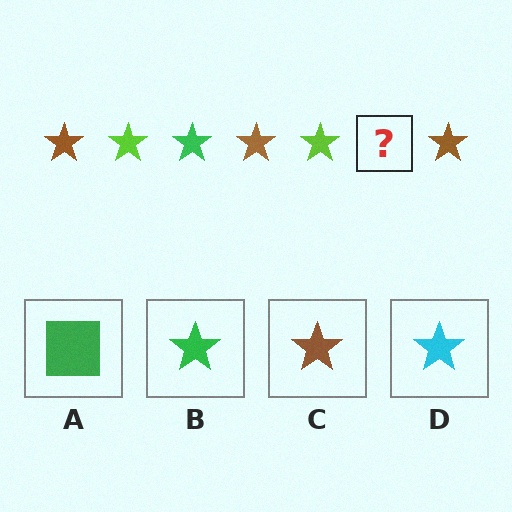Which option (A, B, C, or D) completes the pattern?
B.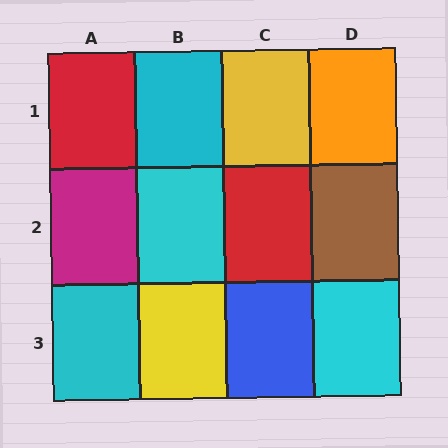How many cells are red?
2 cells are red.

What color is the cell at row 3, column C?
Blue.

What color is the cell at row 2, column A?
Magenta.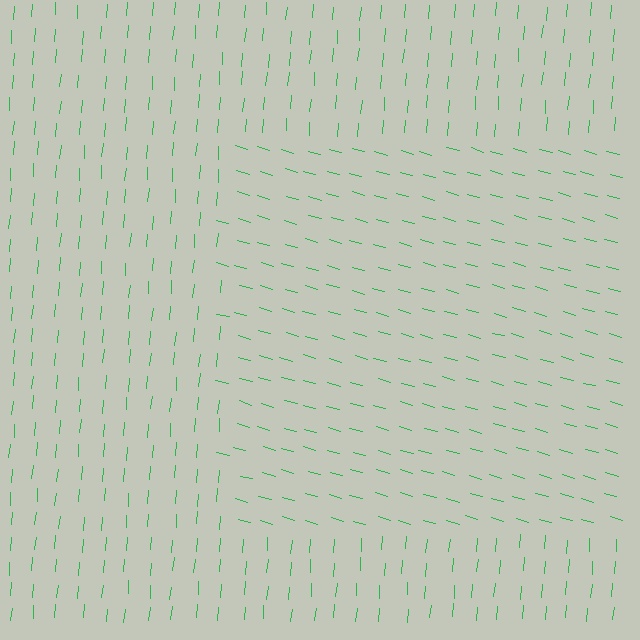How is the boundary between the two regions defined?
The boundary is defined purely by a change in line orientation (approximately 79 degrees difference). All lines are the same color and thickness.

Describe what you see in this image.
The image is filled with small green line segments. A rectangle region in the image has lines oriented differently from the surrounding lines, creating a visible texture boundary.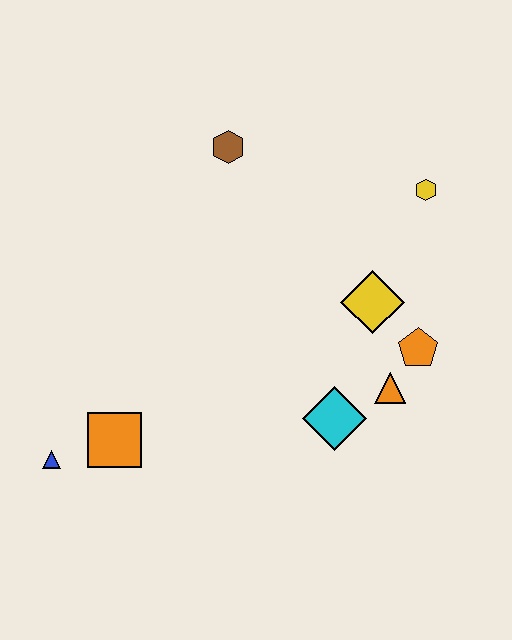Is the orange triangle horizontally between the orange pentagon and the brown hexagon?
Yes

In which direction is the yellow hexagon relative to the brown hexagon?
The yellow hexagon is to the right of the brown hexagon.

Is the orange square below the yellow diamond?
Yes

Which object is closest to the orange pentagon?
The orange triangle is closest to the orange pentagon.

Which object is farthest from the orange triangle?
The blue triangle is farthest from the orange triangle.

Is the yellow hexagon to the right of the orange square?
Yes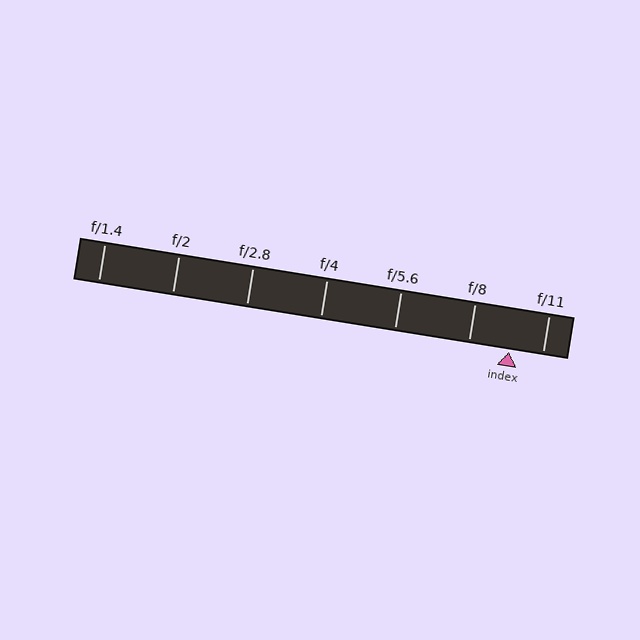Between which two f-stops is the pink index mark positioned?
The index mark is between f/8 and f/11.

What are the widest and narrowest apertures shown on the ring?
The widest aperture shown is f/1.4 and the narrowest is f/11.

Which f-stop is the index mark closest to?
The index mark is closest to f/11.